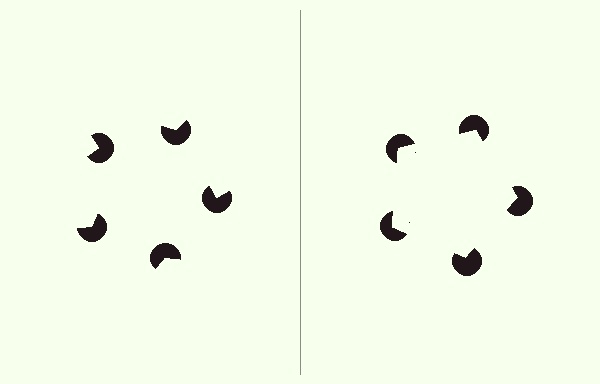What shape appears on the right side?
An illusory pentagon.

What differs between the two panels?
The pac-man discs are positioned identically on both sides; only the wedge orientations differ. On the right they align to a pentagon; on the left they are misaligned.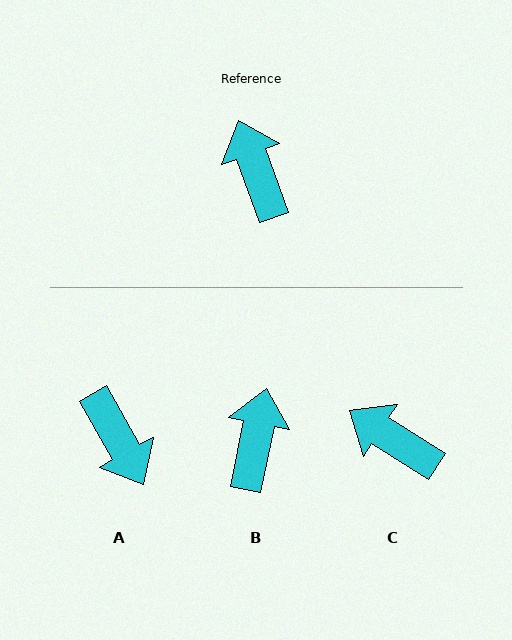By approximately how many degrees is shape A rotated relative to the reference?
Approximately 171 degrees clockwise.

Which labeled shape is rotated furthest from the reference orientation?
A, about 171 degrees away.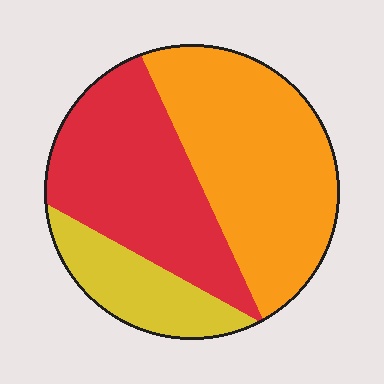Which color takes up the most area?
Orange, at roughly 45%.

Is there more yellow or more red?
Red.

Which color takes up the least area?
Yellow, at roughly 15%.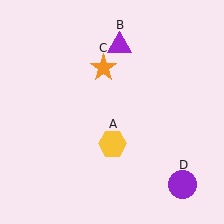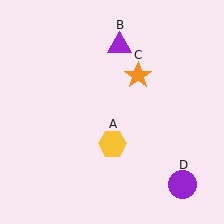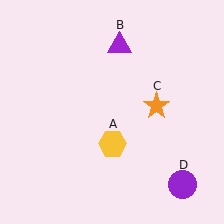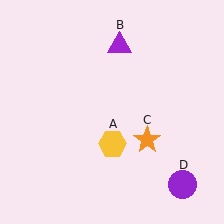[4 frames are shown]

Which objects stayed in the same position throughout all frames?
Yellow hexagon (object A) and purple triangle (object B) and purple circle (object D) remained stationary.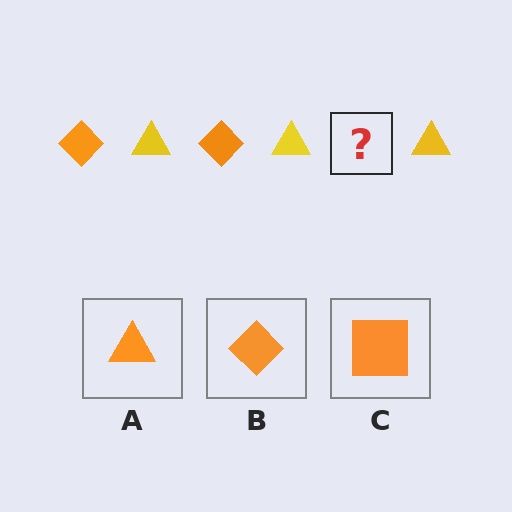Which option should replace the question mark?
Option B.